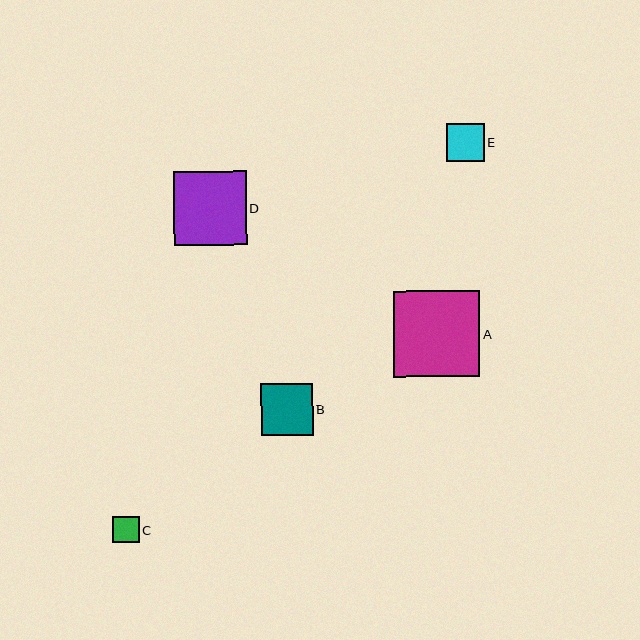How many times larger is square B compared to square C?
Square B is approximately 2.0 times the size of square C.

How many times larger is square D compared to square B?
Square D is approximately 1.4 times the size of square B.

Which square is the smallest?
Square C is the smallest with a size of approximately 27 pixels.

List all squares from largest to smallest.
From largest to smallest: A, D, B, E, C.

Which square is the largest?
Square A is the largest with a size of approximately 86 pixels.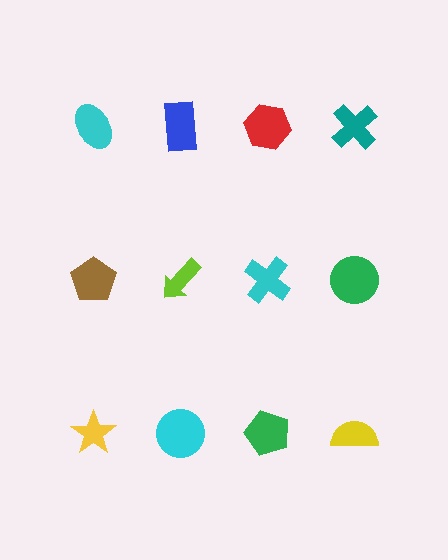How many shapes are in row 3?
4 shapes.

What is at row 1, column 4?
A teal cross.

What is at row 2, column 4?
A green circle.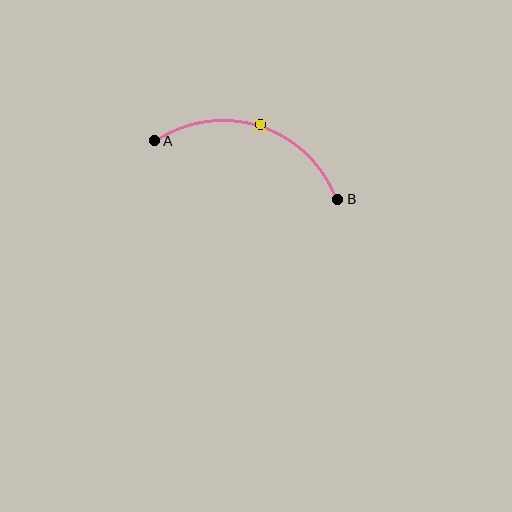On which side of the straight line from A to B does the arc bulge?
The arc bulges above the straight line connecting A and B.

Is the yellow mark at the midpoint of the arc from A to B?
Yes. The yellow mark lies on the arc at equal arc-length from both A and B — it is the arc midpoint.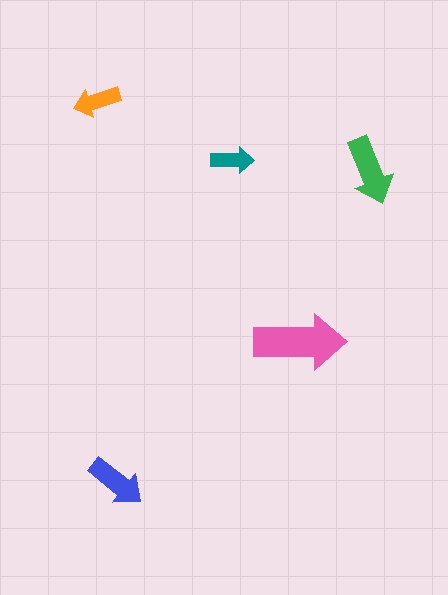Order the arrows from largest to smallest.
the pink one, the green one, the blue one, the orange one, the teal one.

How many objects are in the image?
There are 5 objects in the image.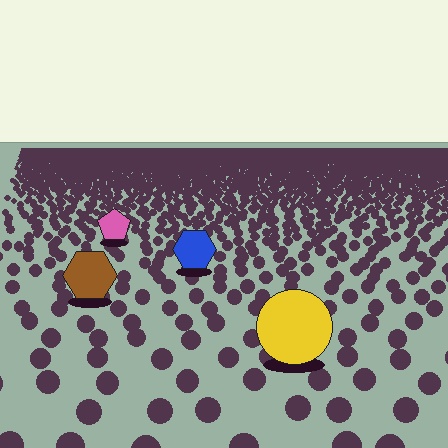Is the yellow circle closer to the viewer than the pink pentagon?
Yes. The yellow circle is closer — you can tell from the texture gradient: the ground texture is coarser near it.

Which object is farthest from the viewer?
The pink pentagon is farthest from the viewer. It appears smaller and the ground texture around it is denser.